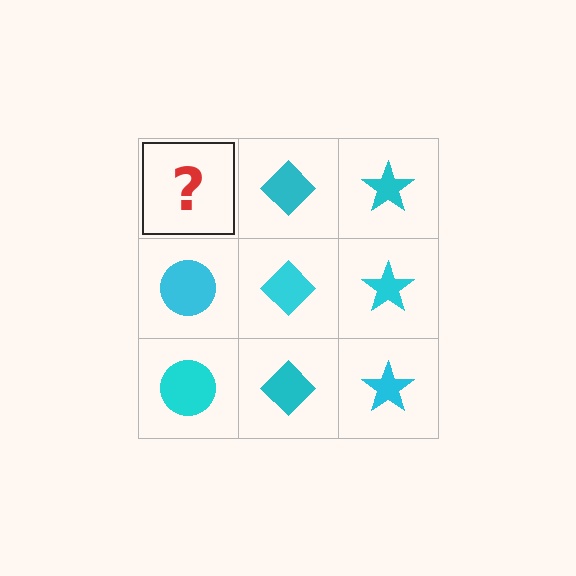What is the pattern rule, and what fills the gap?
The rule is that each column has a consistent shape. The gap should be filled with a cyan circle.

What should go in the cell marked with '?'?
The missing cell should contain a cyan circle.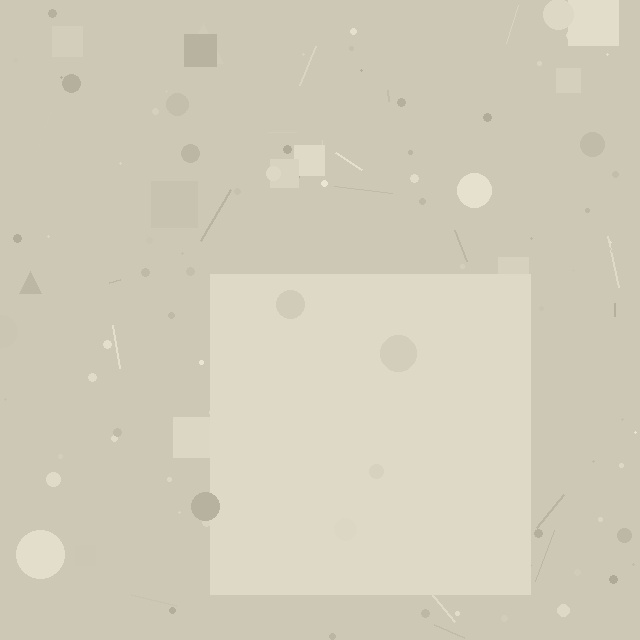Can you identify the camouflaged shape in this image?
The camouflaged shape is a square.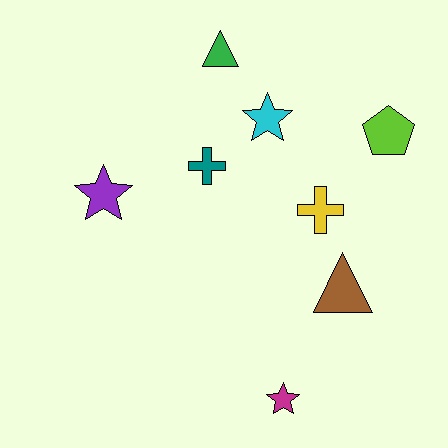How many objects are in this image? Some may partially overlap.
There are 8 objects.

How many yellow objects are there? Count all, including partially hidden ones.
There is 1 yellow object.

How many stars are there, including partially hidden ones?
There are 3 stars.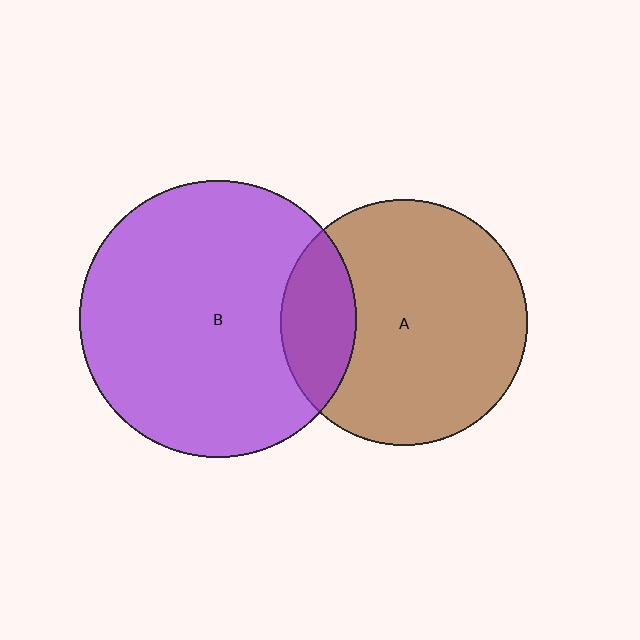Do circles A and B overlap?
Yes.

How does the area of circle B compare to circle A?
Approximately 1.3 times.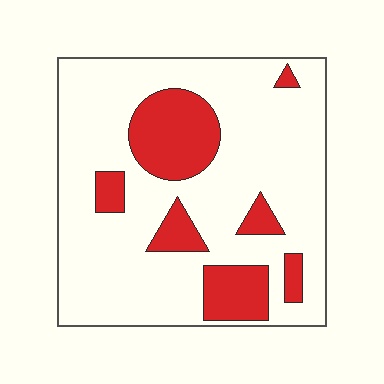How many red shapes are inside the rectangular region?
7.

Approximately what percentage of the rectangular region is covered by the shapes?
Approximately 20%.